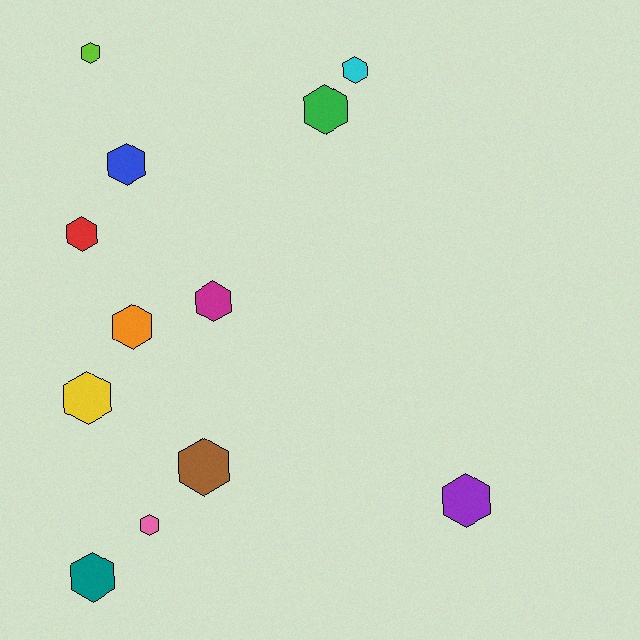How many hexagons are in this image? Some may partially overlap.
There are 12 hexagons.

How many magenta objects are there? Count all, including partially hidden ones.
There is 1 magenta object.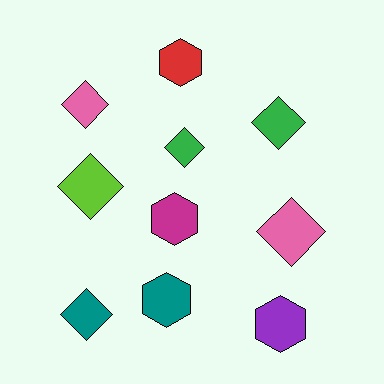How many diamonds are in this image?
There are 6 diamonds.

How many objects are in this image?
There are 10 objects.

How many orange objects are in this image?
There are no orange objects.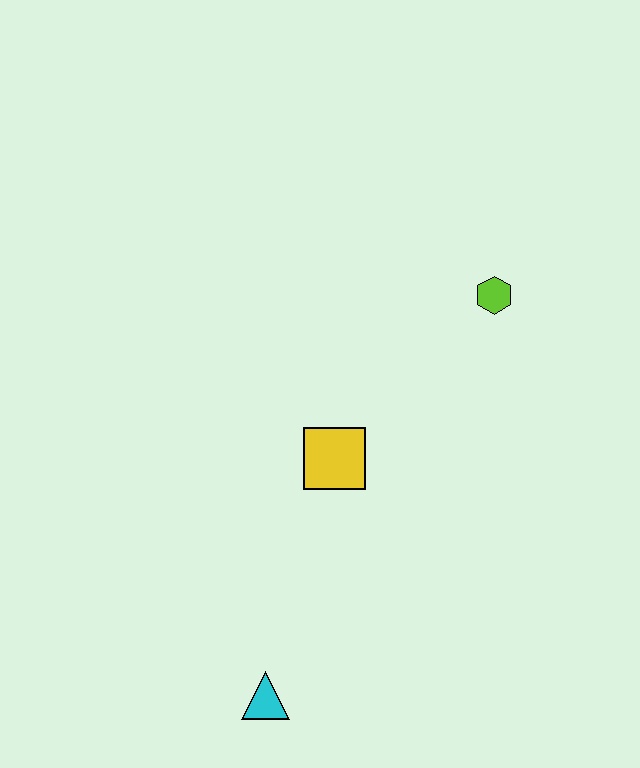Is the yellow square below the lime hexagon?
Yes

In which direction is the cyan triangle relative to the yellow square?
The cyan triangle is below the yellow square.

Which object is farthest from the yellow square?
The cyan triangle is farthest from the yellow square.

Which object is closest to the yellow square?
The lime hexagon is closest to the yellow square.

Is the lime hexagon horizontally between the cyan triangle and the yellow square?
No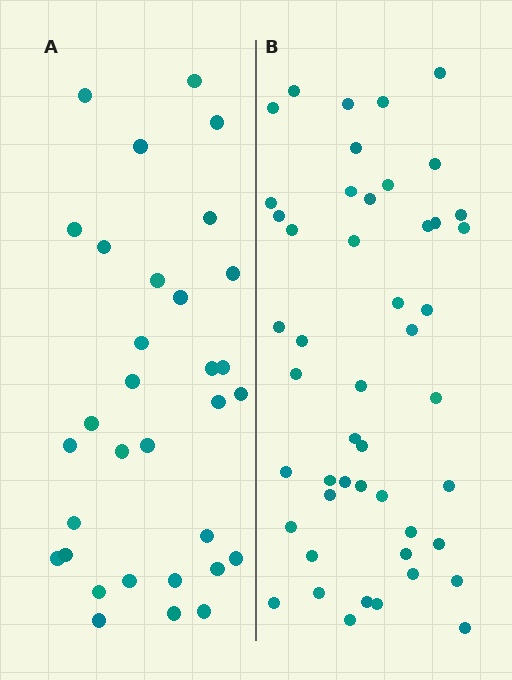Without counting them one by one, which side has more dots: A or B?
Region B (the right region) has more dots.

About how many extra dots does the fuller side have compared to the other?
Region B has approximately 15 more dots than region A.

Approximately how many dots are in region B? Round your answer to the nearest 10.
About 50 dots. (The exact count is 48, which rounds to 50.)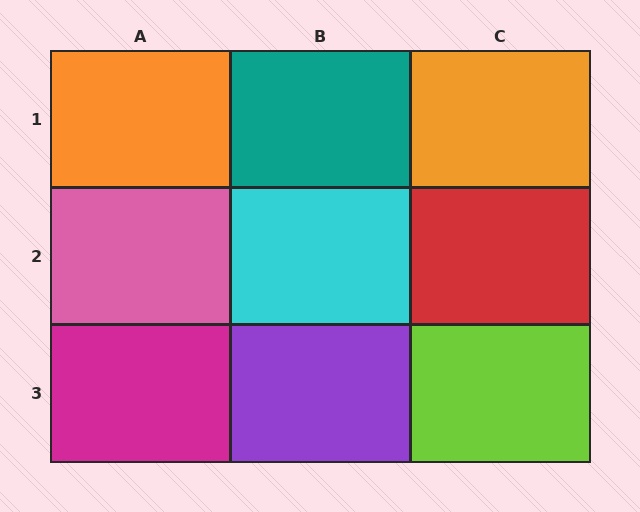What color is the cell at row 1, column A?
Orange.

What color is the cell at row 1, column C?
Orange.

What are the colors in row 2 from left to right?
Pink, cyan, red.